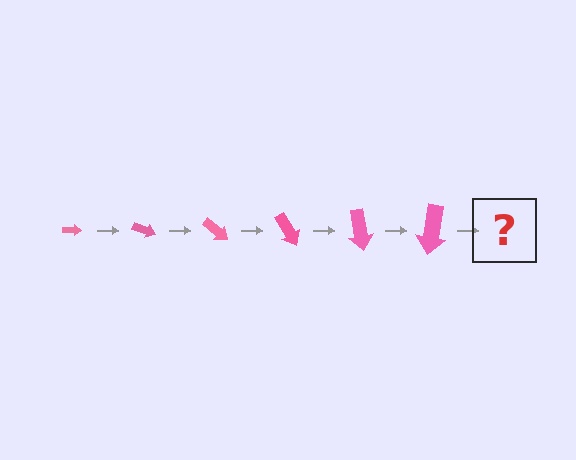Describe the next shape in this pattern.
It should be an arrow, larger than the previous one and rotated 120 degrees from the start.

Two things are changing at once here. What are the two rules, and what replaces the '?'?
The two rules are that the arrow grows larger each step and it rotates 20 degrees each step. The '?' should be an arrow, larger than the previous one and rotated 120 degrees from the start.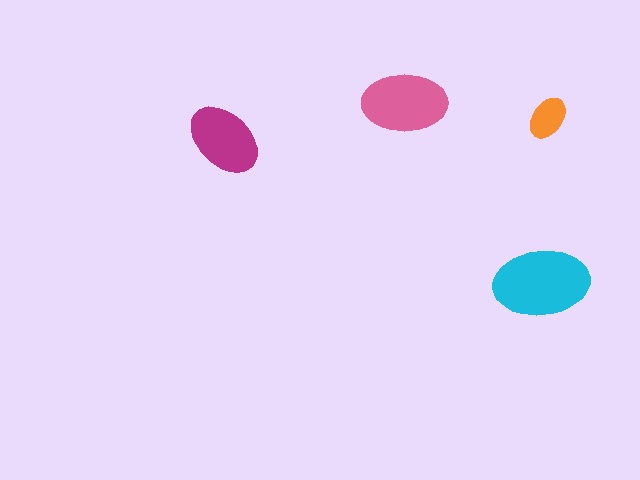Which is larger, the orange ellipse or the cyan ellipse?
The cyan one.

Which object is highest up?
The pink ellipse is topmost.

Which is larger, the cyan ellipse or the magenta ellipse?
The cyan one.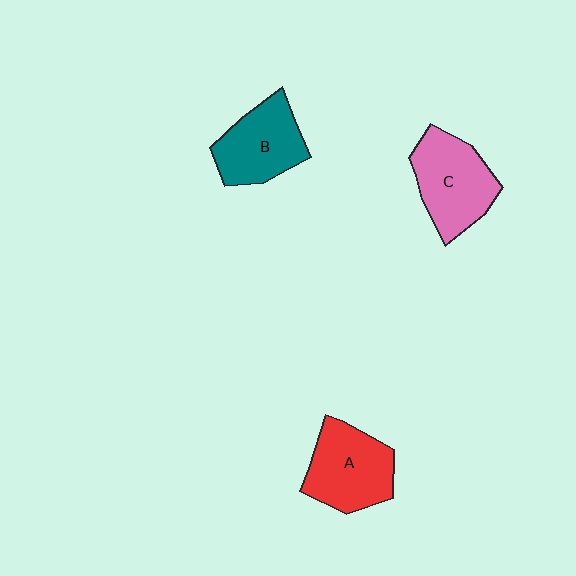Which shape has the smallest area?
Shape B (teal).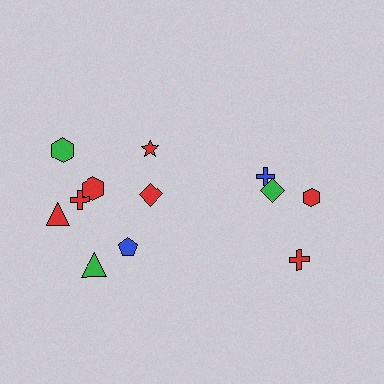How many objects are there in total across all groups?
There are 12 objects.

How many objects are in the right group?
There are 4 objects.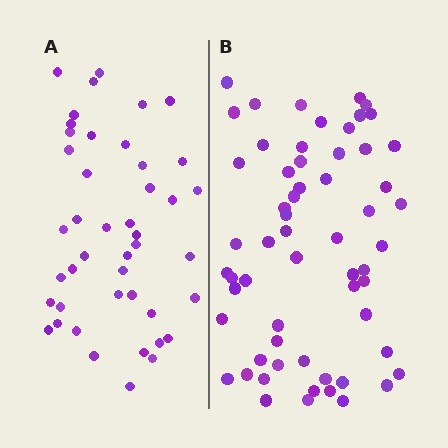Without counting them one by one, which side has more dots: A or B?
Region B (the right region) has more dots.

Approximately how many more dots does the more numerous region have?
Region B has approximately 15 more dots than region A.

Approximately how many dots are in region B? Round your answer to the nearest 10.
About 60 dots.